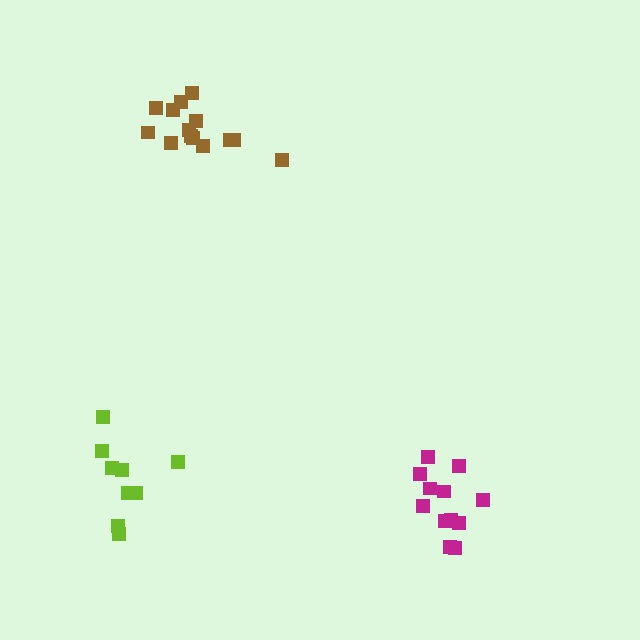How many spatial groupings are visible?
There are 3 spatial groupings.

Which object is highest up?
The brown cluster is topmost.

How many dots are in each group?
Group 1: 12 dots, Group 2: 9 dots, Group 3: 14 dots (35 total).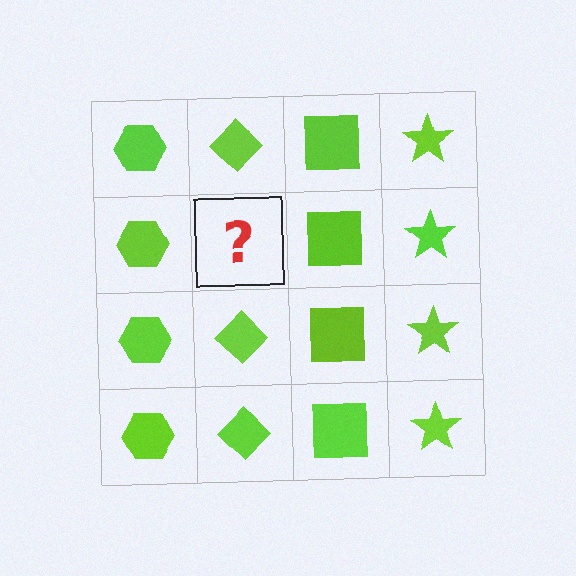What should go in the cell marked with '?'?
The missing cell should contain a lime diamond.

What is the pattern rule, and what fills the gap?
The rule is that each column has a consistent shape. The gap should be filled with a lime diamond.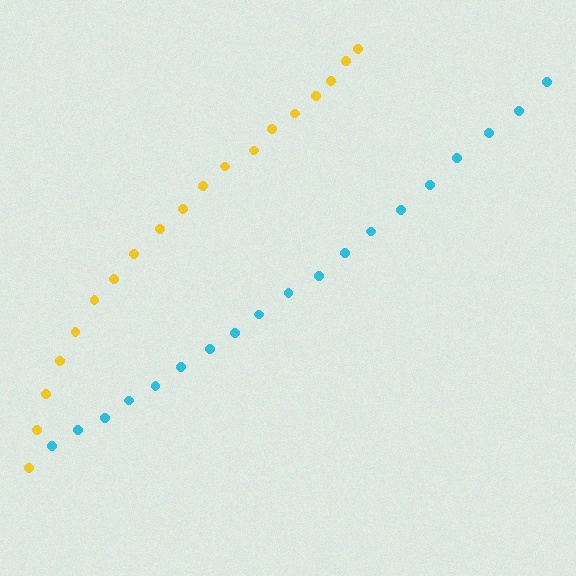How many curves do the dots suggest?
There are 2 distinct paths.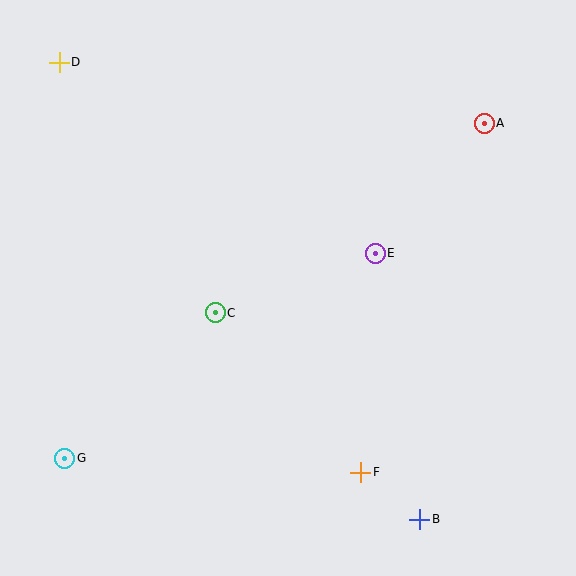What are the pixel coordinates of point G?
Point G is at (65, 458).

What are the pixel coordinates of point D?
Point D is at (59, 62).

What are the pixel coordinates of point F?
Point F is at (361, 472).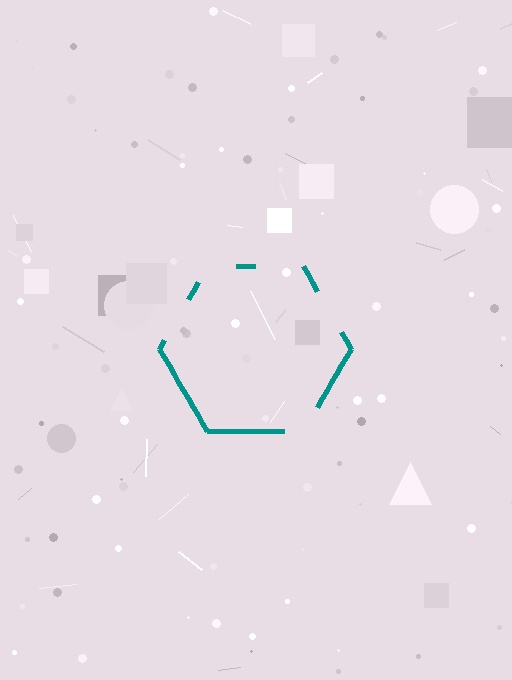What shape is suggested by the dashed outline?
The dashed outline suggests a hexagon.